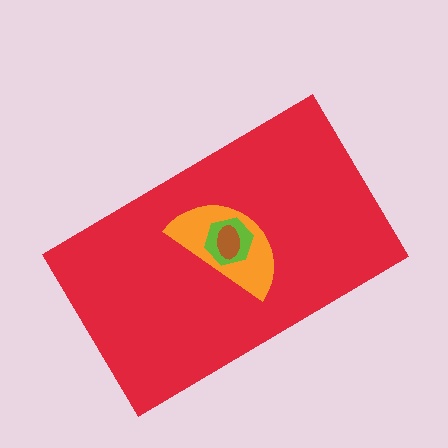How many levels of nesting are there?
4.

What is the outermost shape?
The red rectangle.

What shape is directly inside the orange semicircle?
The lime hexagon.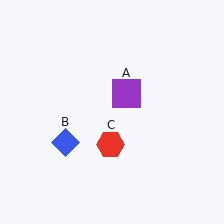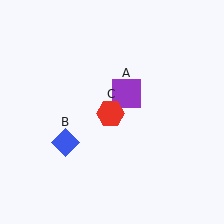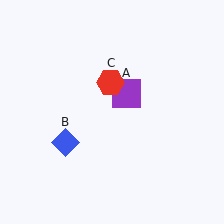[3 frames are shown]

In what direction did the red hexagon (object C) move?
The red hexagon (object C) moved up.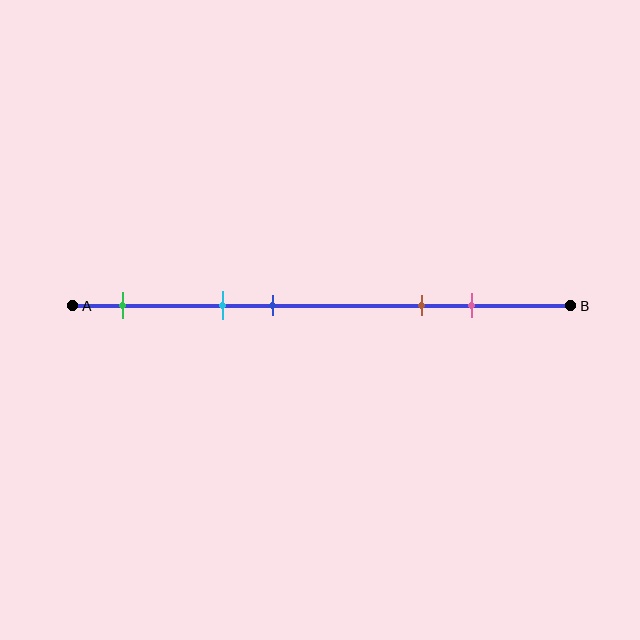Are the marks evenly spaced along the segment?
No, the marks are not evenly spaced.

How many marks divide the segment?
There are 5 marks dividing the segment.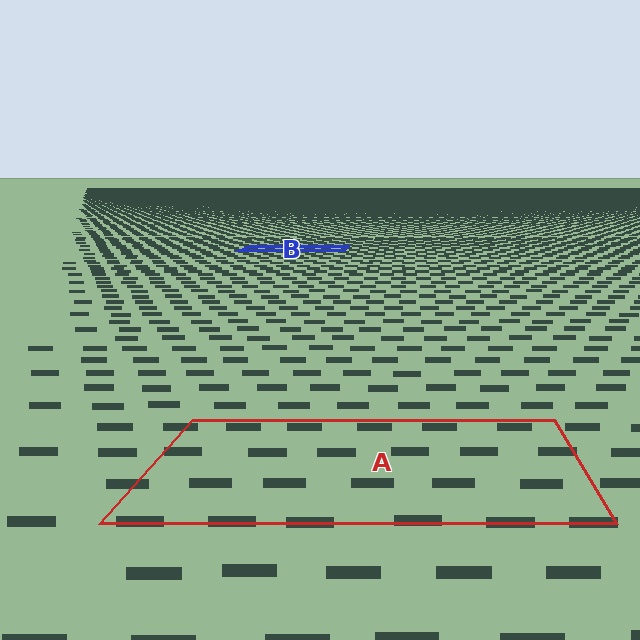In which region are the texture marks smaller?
The texture marks are smaller in region B, because it is farther away.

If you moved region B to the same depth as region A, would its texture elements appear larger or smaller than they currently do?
They would appear larger. At a closer depth, the same texture elements are projected at a bigger on-screen size.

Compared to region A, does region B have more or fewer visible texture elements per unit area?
Region B has more texture elements per unit area — they are packed more densely because it is farther away.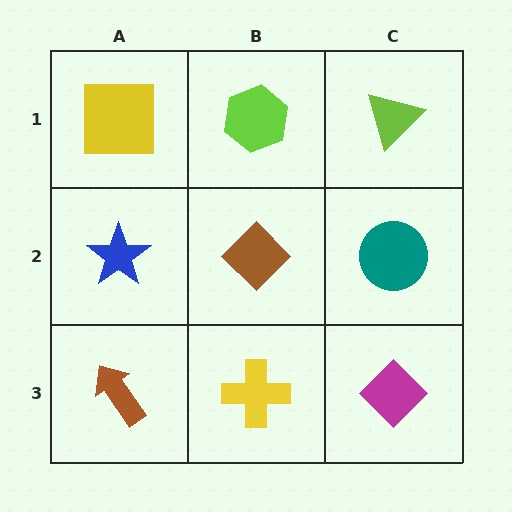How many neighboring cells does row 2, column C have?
3.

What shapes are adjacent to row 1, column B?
A brown diamond (row 2, column B), a yellow square (row 1, column A), a lime triangle (row 1, column C).